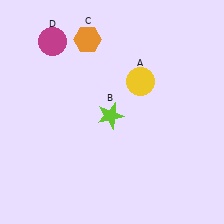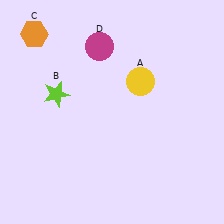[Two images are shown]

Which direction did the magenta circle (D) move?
The magenta circle (D) moved right.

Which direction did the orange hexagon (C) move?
The orange hexagon (C) moved left.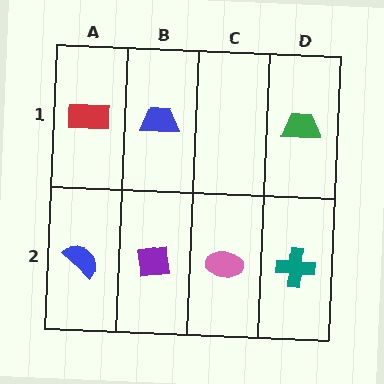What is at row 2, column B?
A purple square.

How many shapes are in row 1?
3 shapes.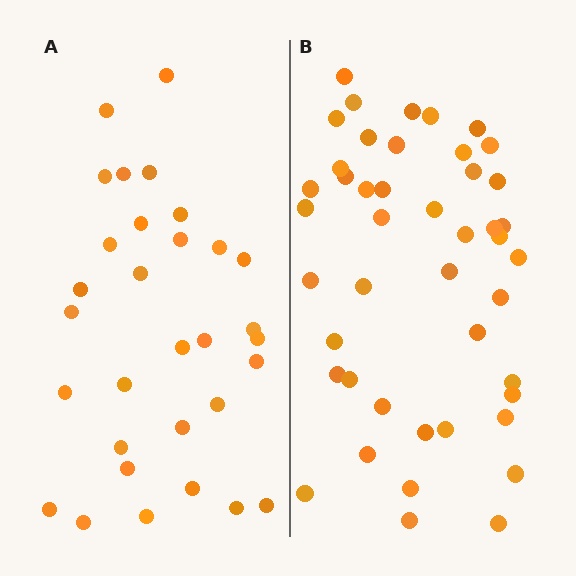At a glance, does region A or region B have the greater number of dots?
Region B (the right region) has more dots.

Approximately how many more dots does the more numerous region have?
Region B has approximately 15 more dots than region A.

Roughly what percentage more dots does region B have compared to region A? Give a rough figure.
About 45% more.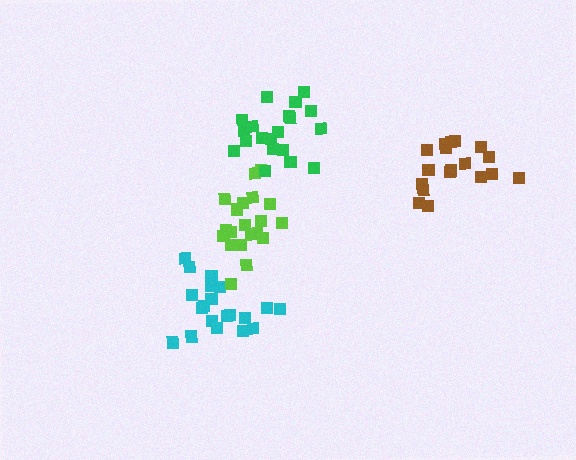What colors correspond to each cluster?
The clusters are colored: cyan, brown, lime, green.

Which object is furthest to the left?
The cyan cluster is leftmost.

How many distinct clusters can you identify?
There are 4 distinct clusters.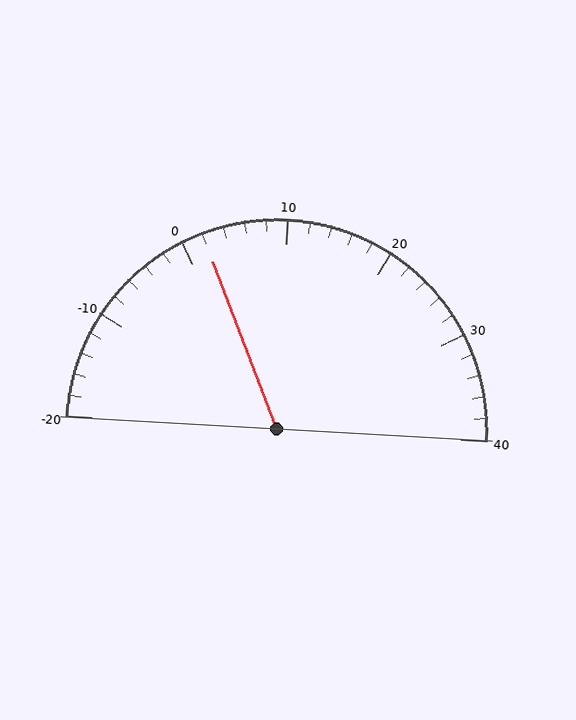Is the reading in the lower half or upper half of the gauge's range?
The reading is in the lower half of the range (-20 to 40).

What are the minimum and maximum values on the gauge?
The gauge ranges from -20 to 40.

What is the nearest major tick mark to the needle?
The nearest major tick mark is 0.